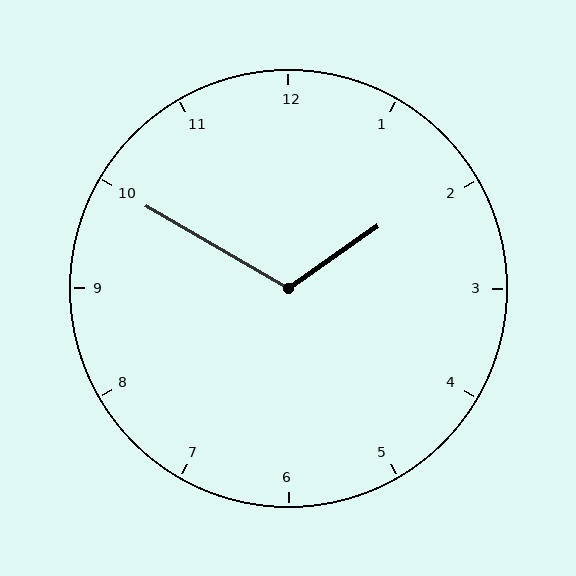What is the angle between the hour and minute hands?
Approximately 115 degrees.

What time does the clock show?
1:50.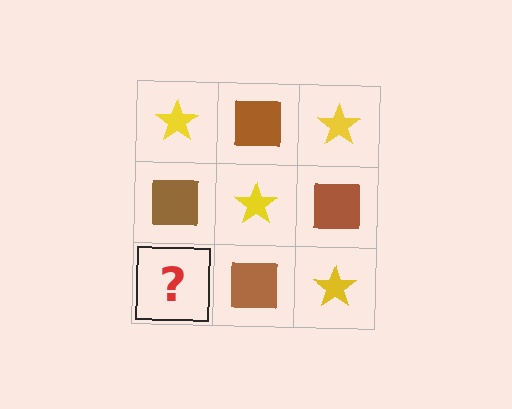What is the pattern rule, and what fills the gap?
The rule is that it alternates yellow star and brown square in a checkerboard pattern. The gap should be filled with a yellow star.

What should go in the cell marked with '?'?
The missing cell should contain a yellow star.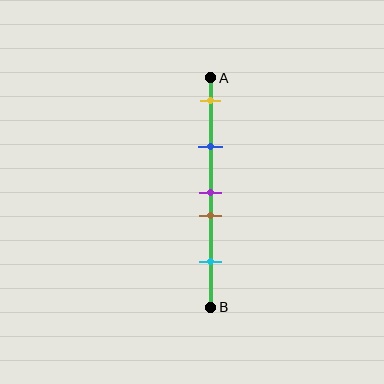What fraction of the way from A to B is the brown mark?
The brown mark is approximately 60% (0.6) of the way from A to B.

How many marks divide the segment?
There are 5 marks dividing the segment.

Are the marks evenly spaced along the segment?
No, the marks are not evenly spaced.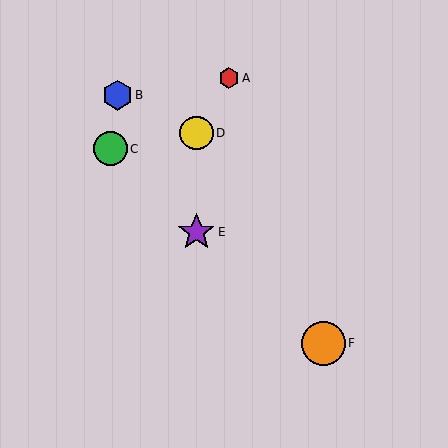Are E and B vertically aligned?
No, E is at x≈196 and B is at x≈118.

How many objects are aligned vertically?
2 objects (D, E) are aligned vertically.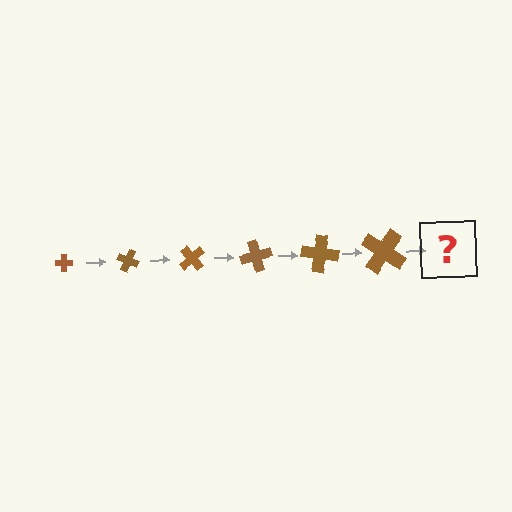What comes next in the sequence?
The next element should be a cross, larger than the previous one and rotated 150 degrees from the start.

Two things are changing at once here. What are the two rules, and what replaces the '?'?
The two rules are that the cross grows larger each step and it rotates 25 degrees each step. The '?' should be a cross, larger than the previous one and rotated 150 degrees from the start.